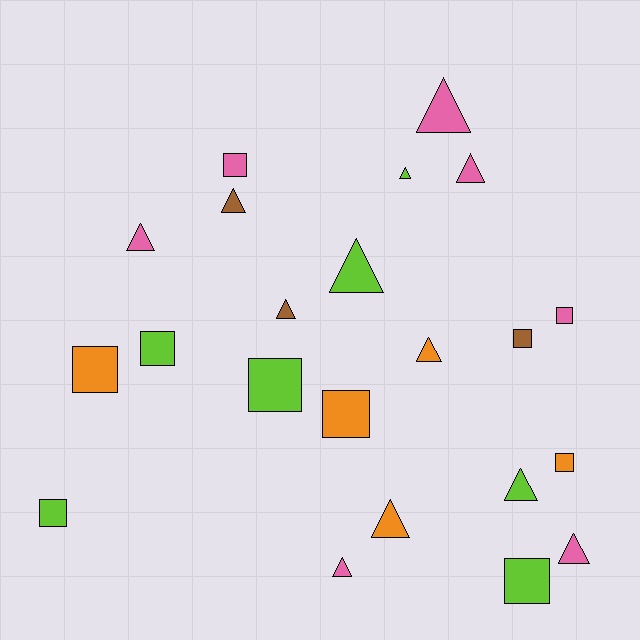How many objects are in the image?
There are 22 objects.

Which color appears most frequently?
Pink, with 7 objects.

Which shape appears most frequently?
Triangle, with 12 objects.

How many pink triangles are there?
There are 5 pink triangles.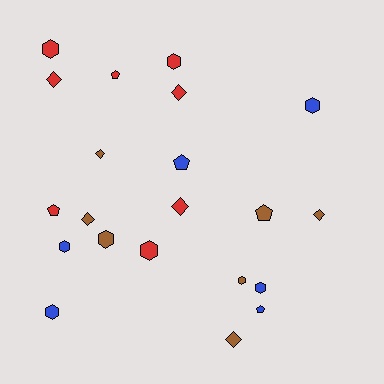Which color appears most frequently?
Red, with 8 objects.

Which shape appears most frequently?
Hexagon, with 9 objects.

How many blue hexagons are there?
There are 4 blue hexagons.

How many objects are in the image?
There are 21 objects.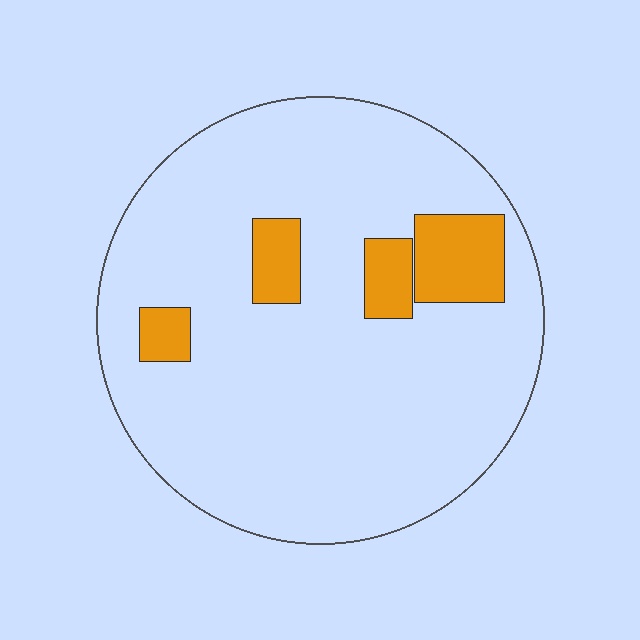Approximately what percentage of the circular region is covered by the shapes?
Approximately 10%.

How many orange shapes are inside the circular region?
4.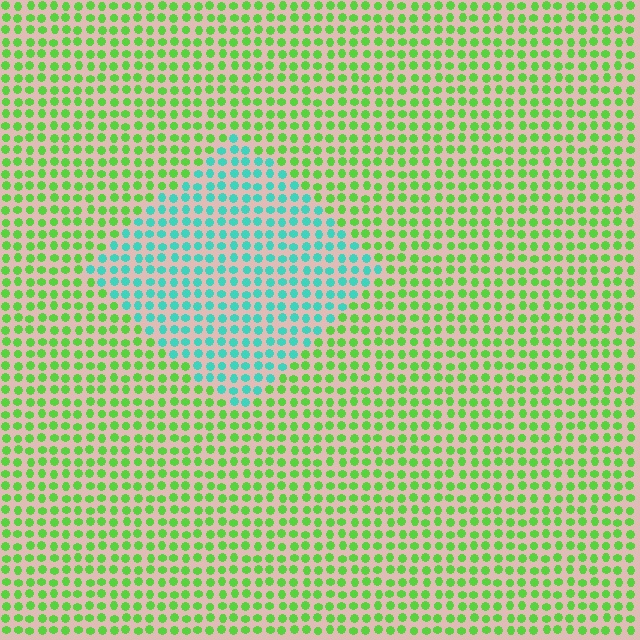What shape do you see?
I see a diamond.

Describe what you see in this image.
The image is filled with small lime elements in a uniform arrangement. A diamond-shaped region is visible where the elements are tinted to a slightly different hue, forming a subtle color boundary.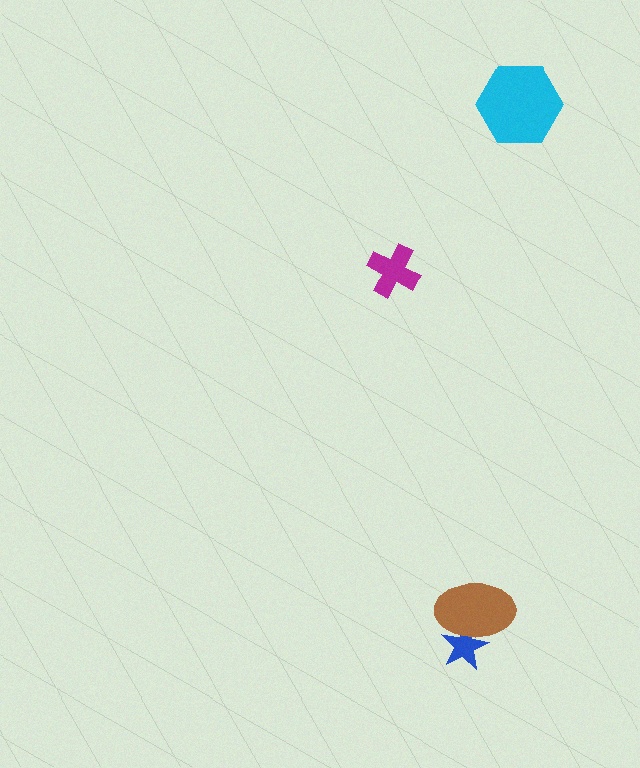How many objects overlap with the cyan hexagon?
0 objects overlap with the cyan hexagon.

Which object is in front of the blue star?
The brown ellipse is in front of the blue star.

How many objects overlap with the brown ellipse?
1 object overlaps with the brown ellipse.